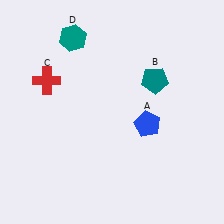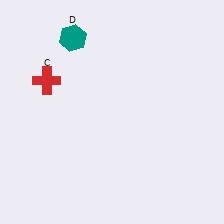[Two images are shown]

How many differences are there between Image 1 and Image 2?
There are 2 differences between the two images.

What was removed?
The teal pentagon (B), the blue pentagon (A) were removed in Image 2.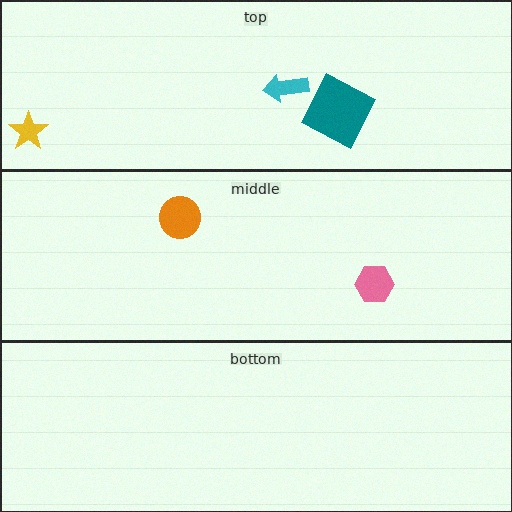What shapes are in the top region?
The yellow star, the teal square, the cyan arrow.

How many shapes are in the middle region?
2.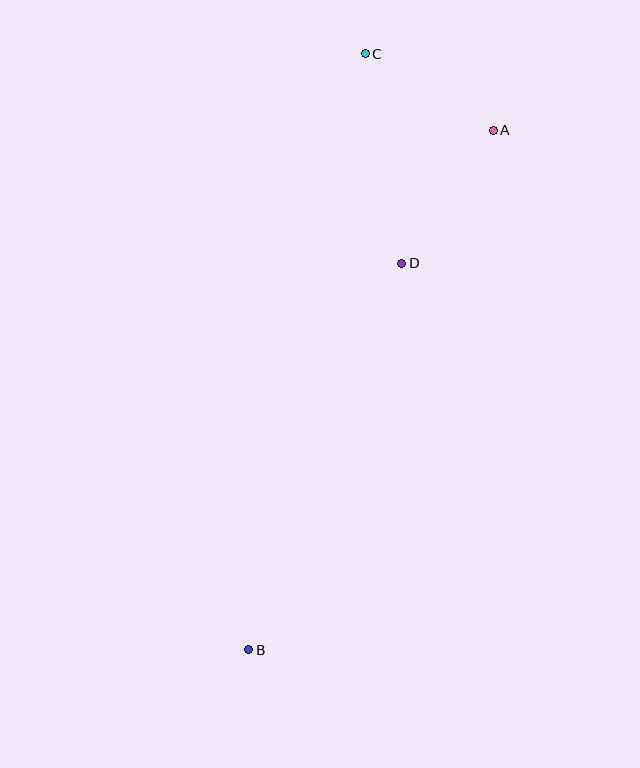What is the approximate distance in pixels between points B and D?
The distance between B and D is approximately 416 pixels.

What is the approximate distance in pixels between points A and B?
The distance between A and B is approximately 574 pixels.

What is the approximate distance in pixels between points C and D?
The distance between C and D is approximately 213 pixels.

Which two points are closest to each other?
Points A and C are closest to each other.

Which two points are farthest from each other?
Points B and C are farthest from each other.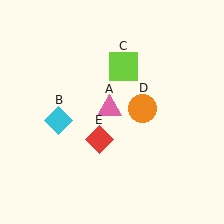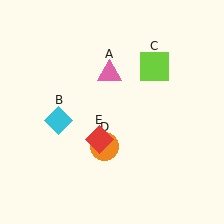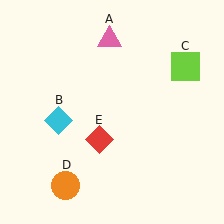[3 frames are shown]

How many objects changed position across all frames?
3 objects changed position: pink triangle (object A), lime square (object C), orange circle (object D).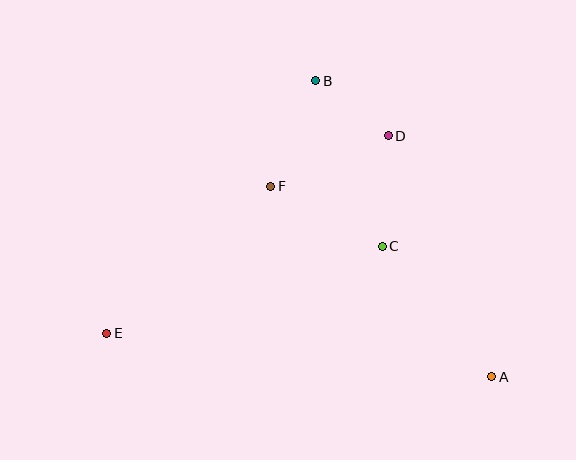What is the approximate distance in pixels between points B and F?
The distance between B and F is approximately 115 pixels.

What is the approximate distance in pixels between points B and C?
The distance between B and C is approximately 178 pixels.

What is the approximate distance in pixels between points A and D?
The distance between A and D is approximately 263 pixels.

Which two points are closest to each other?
Points B and D are closest to each other.